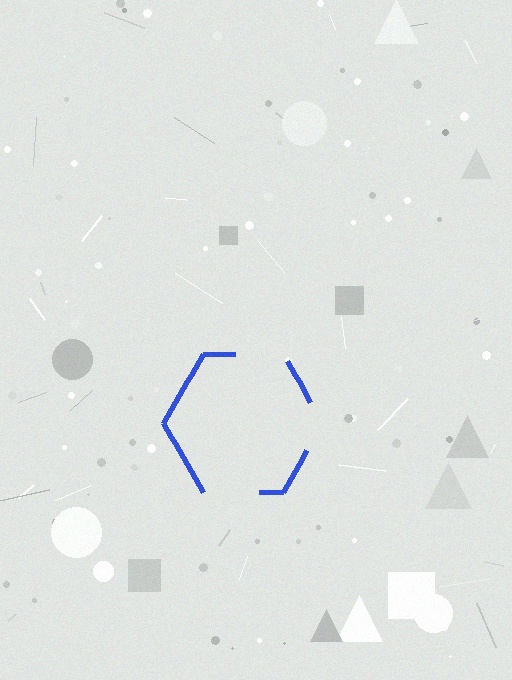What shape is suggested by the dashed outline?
The dashed outline suggests a hexagon.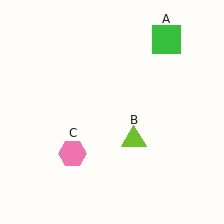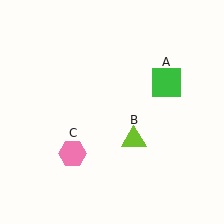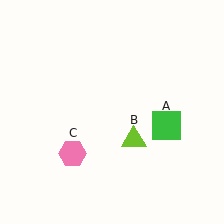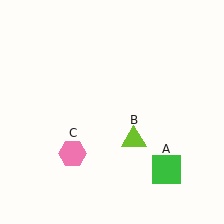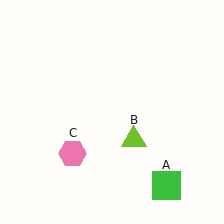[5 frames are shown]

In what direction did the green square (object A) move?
The green square (object A) moved down.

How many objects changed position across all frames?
1 object changed position: green square (object A).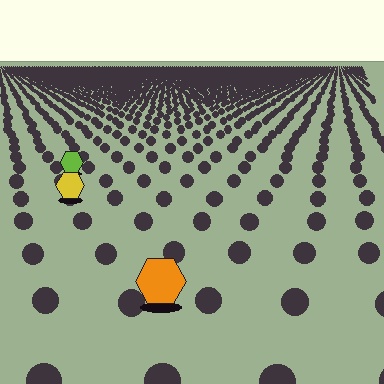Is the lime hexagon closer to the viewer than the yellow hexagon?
No. The yellow hexagon is closer — you can tell from the texture gradient: the ground texture is coarser near it.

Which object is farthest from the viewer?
The lime hexagon is farthest from the viewer. It appears smaller and the ground texture around it is denser.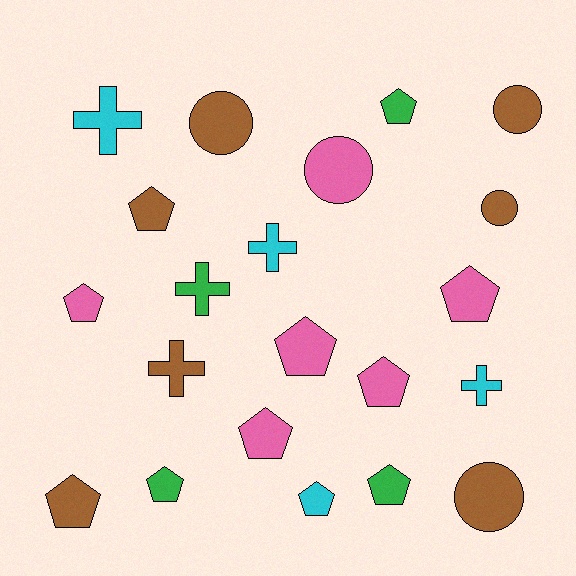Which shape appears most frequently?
Pentagon, with 11 objects.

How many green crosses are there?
There is 1 green cross.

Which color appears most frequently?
Brown, with 7 objects.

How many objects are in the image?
There are 21 objects.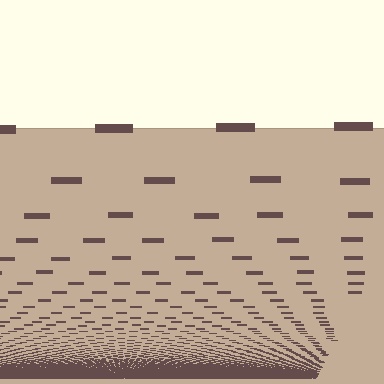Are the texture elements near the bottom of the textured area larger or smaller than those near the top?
Smaller. The gradient is inverted — elements near the bottom are smaller and denser.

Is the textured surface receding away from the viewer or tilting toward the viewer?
The surface appears to tilt toward the viewer. Texture elements get larger and sparser toward the top.